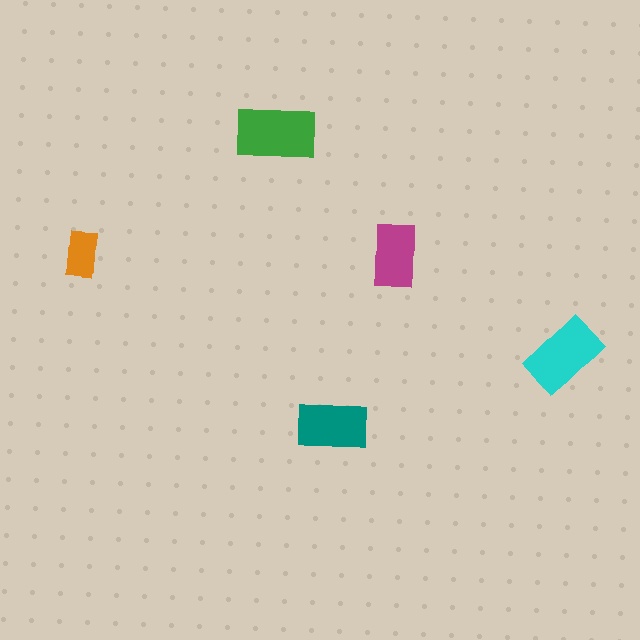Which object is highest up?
The green rectangle is topmost.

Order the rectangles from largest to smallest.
the green one, the cyan one, the teal one, the magenta one, the orange one.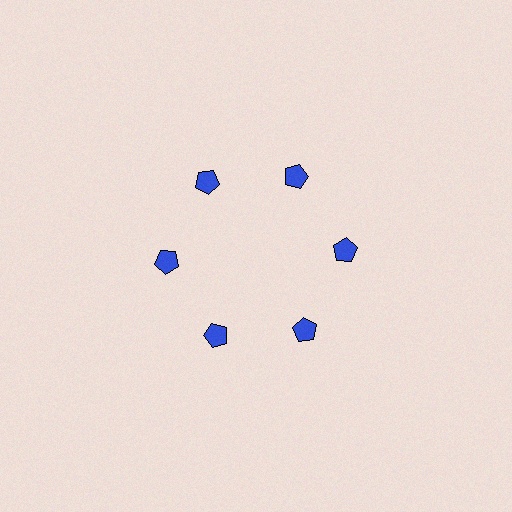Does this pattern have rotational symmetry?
Yes, this pattern has 6-fold rotational symmetry. It looks the same after rotating 60 degrees around the center.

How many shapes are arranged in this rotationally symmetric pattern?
There are 6 shapes, arranged in 6 groups of 1.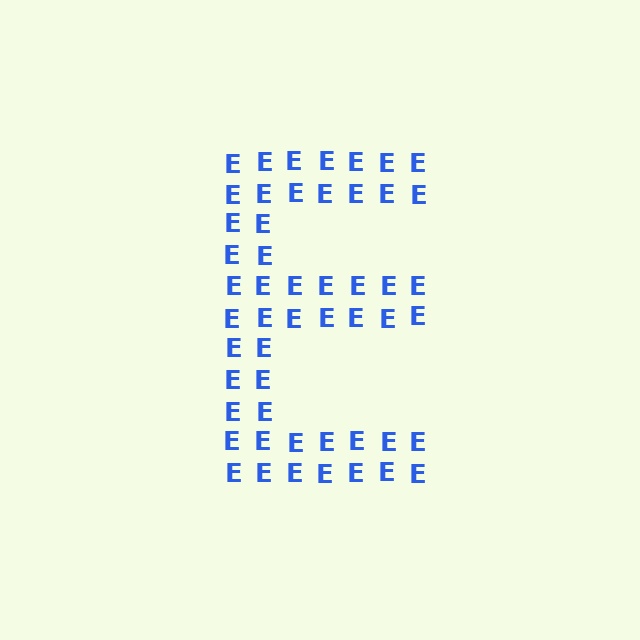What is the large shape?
The large shape is the letter E.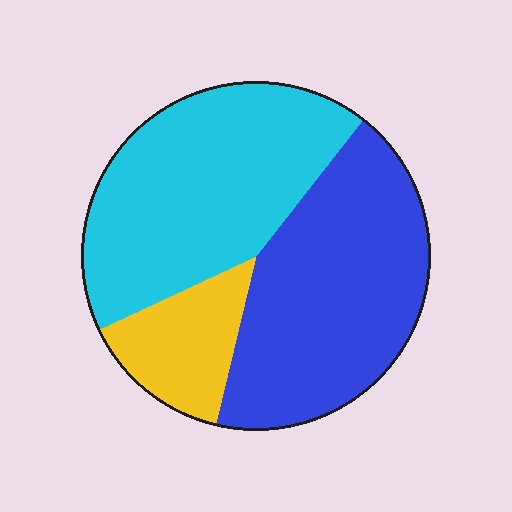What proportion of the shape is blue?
Blue takes up between a third and a half of the shape.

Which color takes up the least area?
Yellow, at roughly 15%.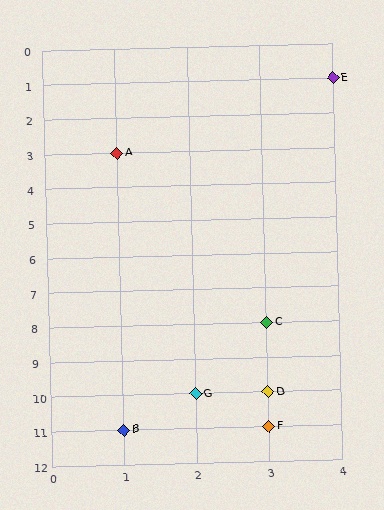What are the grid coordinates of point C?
Point C is at grid coordinates (3, 8).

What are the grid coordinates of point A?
Point A is at grid coordinates (1, 3).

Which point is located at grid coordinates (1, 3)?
Point A is at (1, 3).